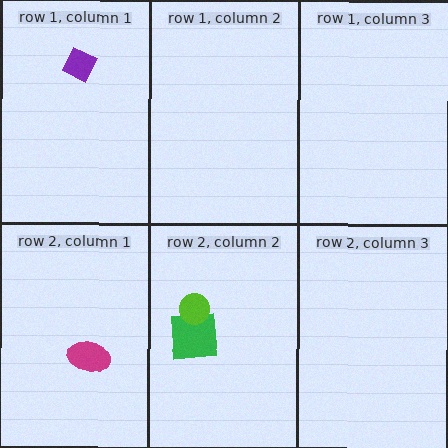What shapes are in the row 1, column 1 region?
The purple diamond.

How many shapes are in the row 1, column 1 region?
1.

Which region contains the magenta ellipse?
The row 2, column 1 region.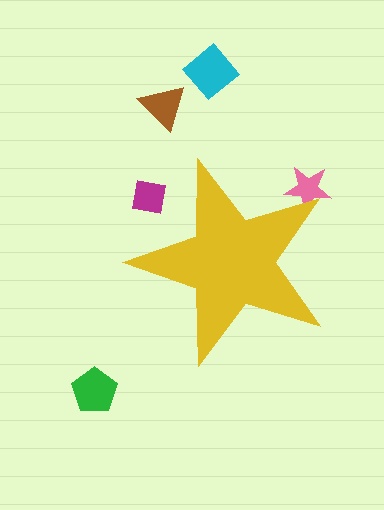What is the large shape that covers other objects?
A yellow star.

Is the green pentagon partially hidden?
No, the green pentagon is fully visible.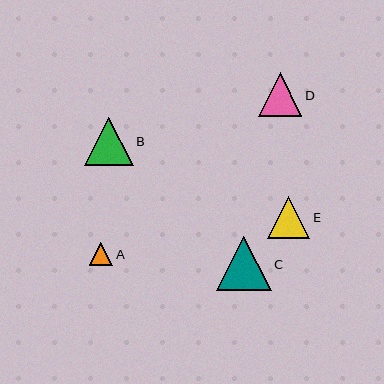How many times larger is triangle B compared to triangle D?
Triangle B is approximately 1.1 times the size of triangle D.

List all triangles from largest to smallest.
From largest to smallest: C, B, D, E, A.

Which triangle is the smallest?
Triangle A is the smallest with a size of approximately 24 pixels.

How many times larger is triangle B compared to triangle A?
Triangle B is approximately 2.0 times the size of triangle A.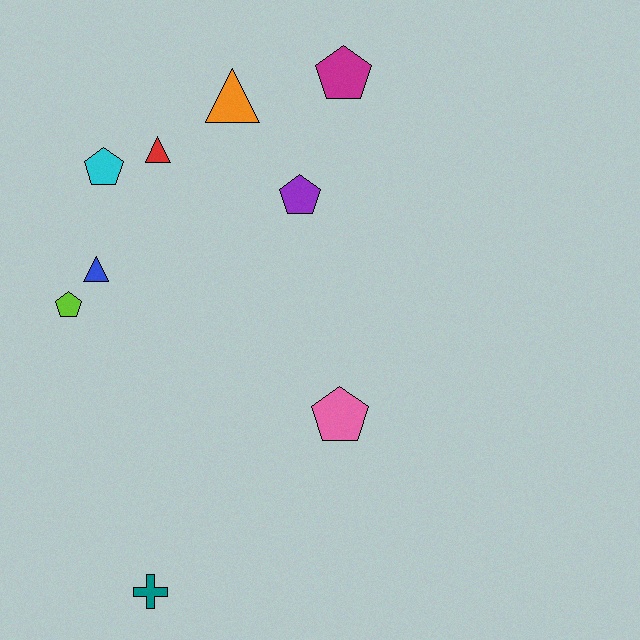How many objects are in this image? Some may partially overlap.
There are 9 objects.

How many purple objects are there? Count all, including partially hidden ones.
There is 1 purple object.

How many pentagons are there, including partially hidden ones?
There are 5 pentagons.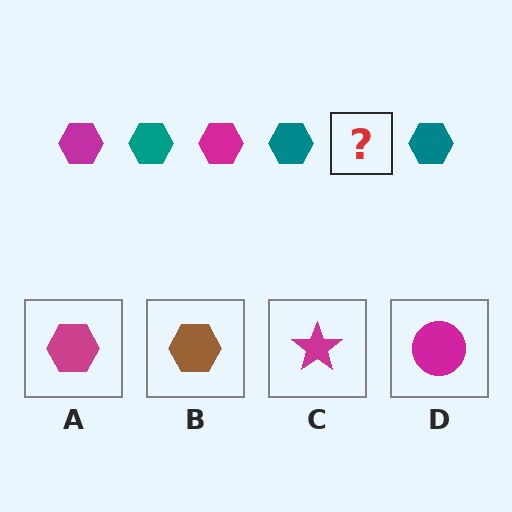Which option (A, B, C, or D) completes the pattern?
A.